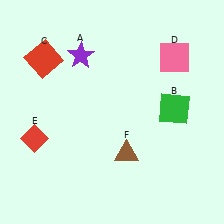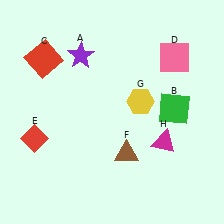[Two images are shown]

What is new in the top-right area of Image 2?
A yellow hexagon (G) was added in the top-right area of Image 2.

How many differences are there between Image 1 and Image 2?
There are 2 differences between the two images.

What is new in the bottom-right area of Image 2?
A magenta triangle (H) was added in the bottom-right area of Image 2.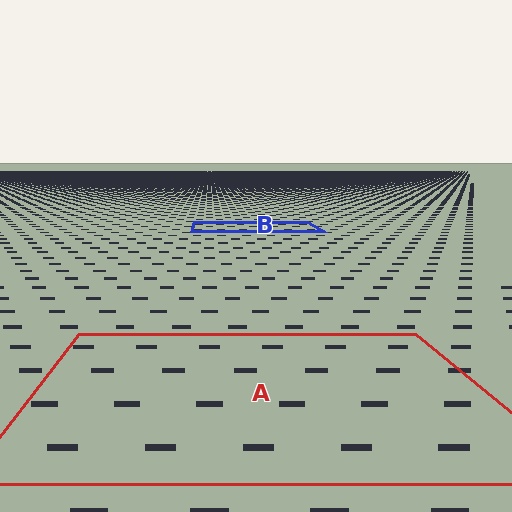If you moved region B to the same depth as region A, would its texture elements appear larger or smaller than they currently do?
They would appear larger. At a closer depth, the same texture elements are projected at a bigger on-screen size.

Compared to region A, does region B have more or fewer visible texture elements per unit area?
Region B has more texture elements per unit area — they are packed more densely because it is farther away.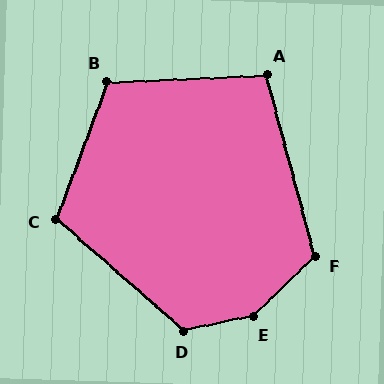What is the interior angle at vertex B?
Approximately 113 degrees (obtuse).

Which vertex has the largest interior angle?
E, at approximately 147 degrees.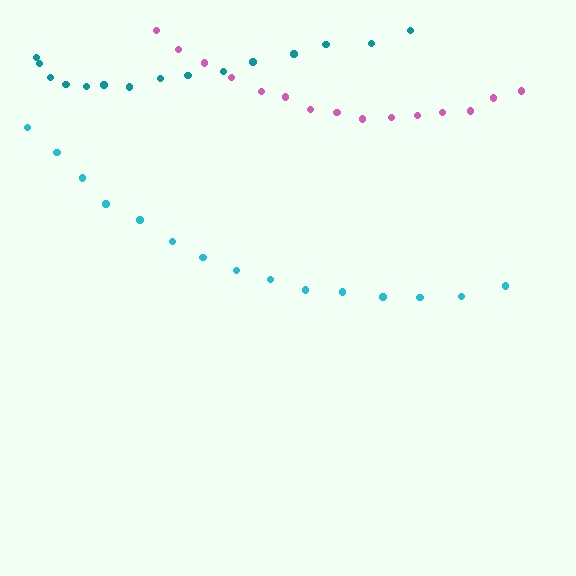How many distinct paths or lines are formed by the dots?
There are 3 distinct paths.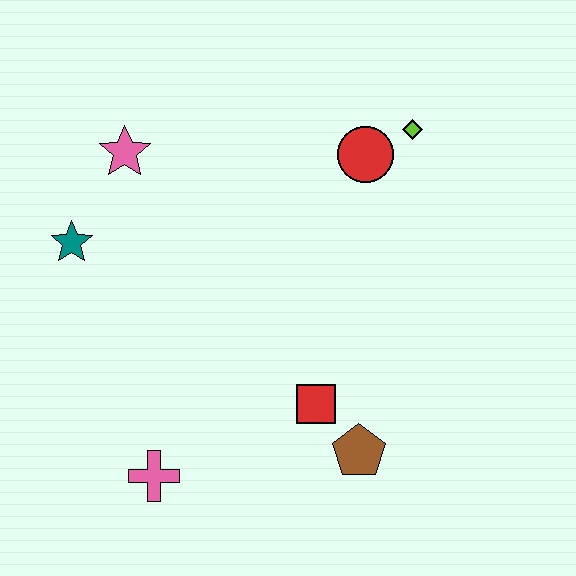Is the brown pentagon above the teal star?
No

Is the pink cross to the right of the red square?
No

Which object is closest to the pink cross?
The red square is closest to the pink cross.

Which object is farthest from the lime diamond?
The pink cross is farthest from the lime diamond.